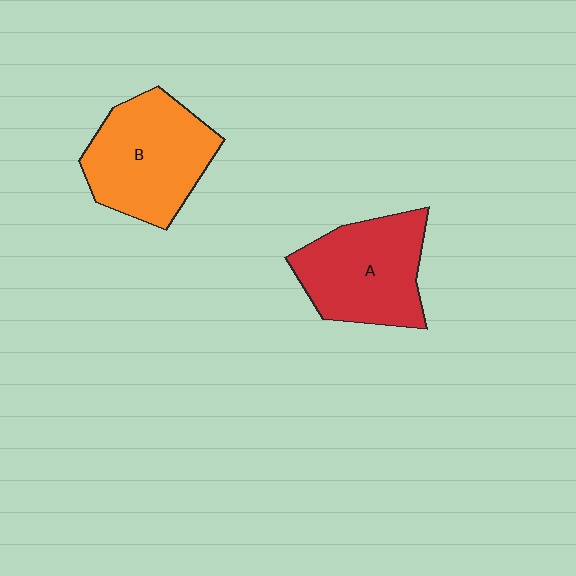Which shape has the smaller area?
Shape A (red).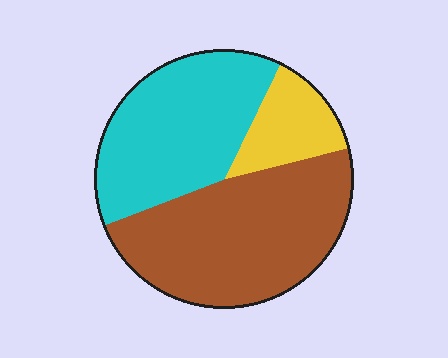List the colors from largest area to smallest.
From largest to smallest: brown, cyan, yellow.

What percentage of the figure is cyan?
Cyan covers about 40% of the figure.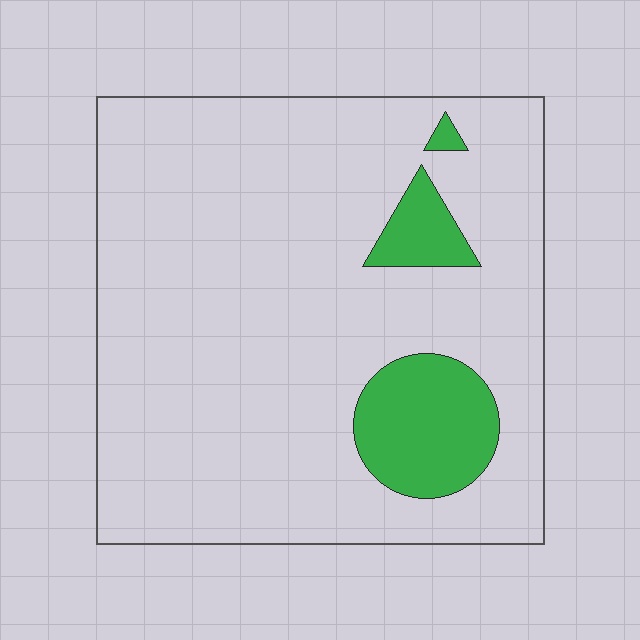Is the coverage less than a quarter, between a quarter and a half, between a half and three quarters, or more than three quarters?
Less than a quarter.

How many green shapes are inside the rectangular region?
3.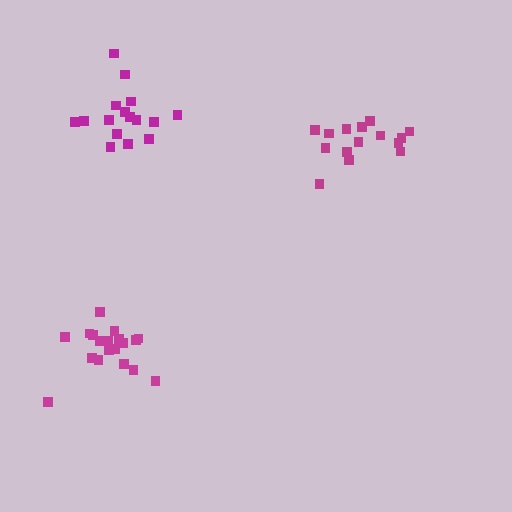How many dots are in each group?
Group 1: 17 dots, Group 2: 20 dots, Group 3: 15 dots (52 total).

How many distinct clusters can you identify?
There are 3 distinct clusters.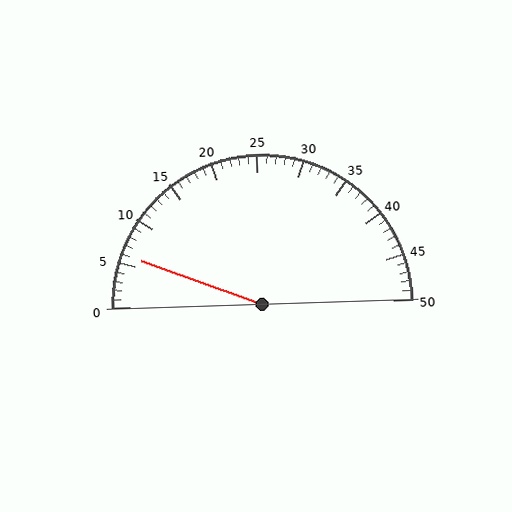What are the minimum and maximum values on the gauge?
The gauge ranges from 0 to 50.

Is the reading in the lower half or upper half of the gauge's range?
The reading is in the lower half of the range (0 to 50).